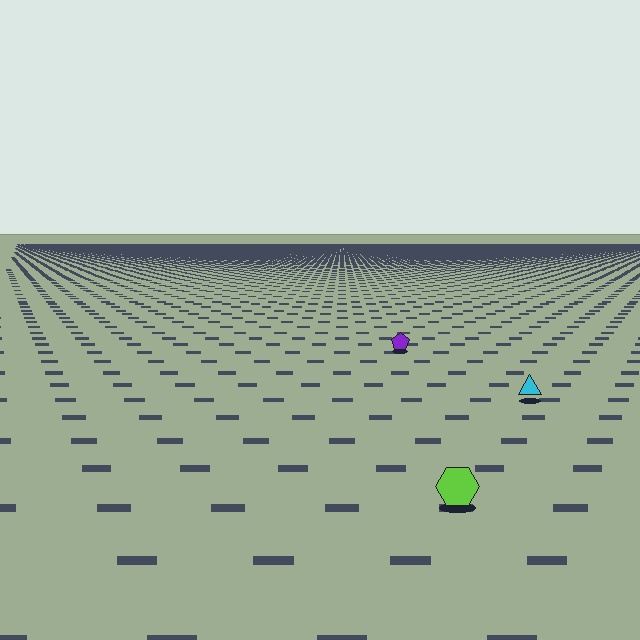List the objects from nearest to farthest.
From nearest to farthest: the lime hexagon, the cyan triangle, the purple pentagon.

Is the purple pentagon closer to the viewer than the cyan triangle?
No. The cyan triangle is closer — you can tell from the texture gradient: the ground texture is coarser near it.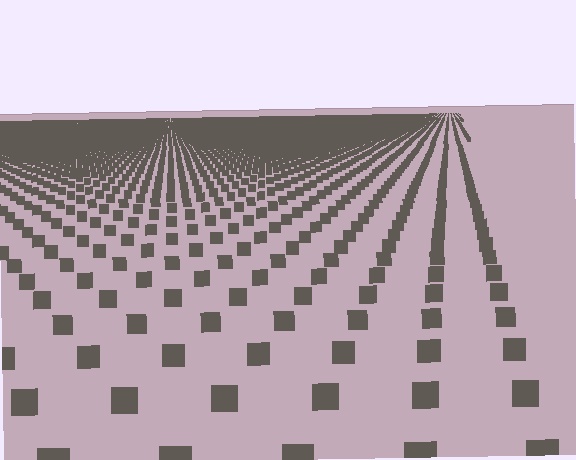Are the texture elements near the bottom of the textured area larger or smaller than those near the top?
Larger. Near the bottom, elements are closer to the viewer and appear at a bigger on-screen size.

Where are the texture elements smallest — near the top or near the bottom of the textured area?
Near the top.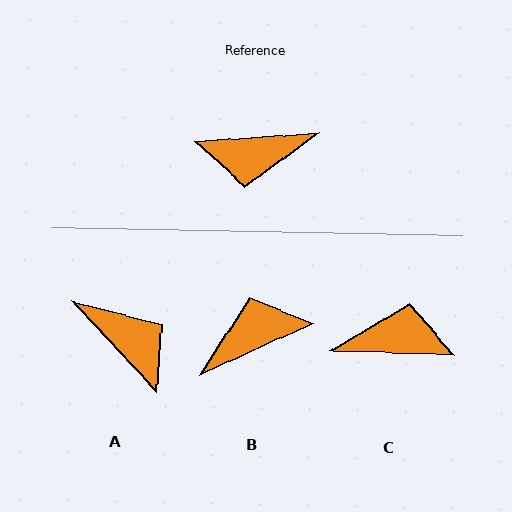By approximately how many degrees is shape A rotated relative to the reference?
Approximately 129 degrees counter-clockwise.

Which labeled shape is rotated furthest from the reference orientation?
C, about 174 degrees away.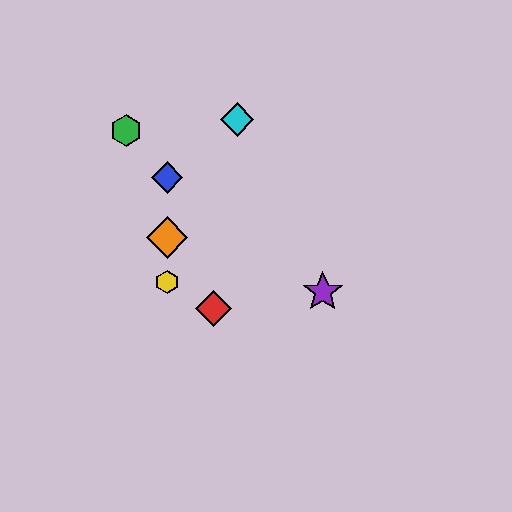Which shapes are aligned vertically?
The blue diamond, the yellow hexagon, the orange diamond are aligned vertically.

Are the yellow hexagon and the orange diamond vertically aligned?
Yes, both are at x≈167.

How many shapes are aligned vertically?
3 shapes (the blue diamond, the yellow hexagon, the orange diamond) are aligned vertically.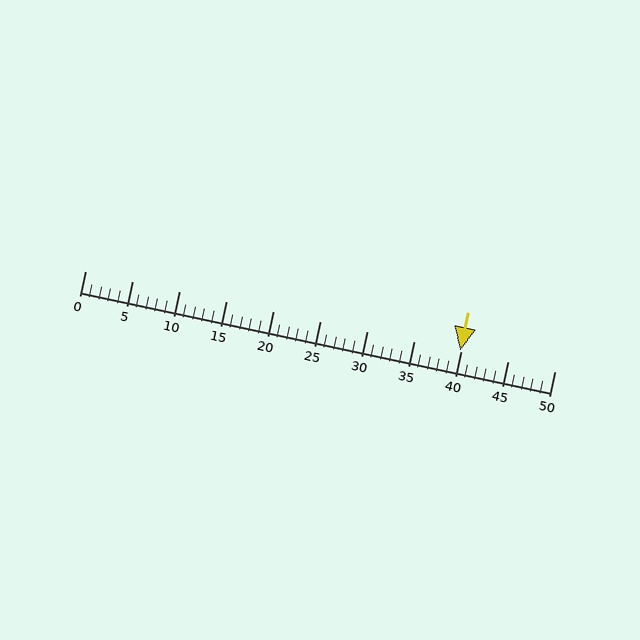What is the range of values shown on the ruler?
The ruler shows values from 0 to 50.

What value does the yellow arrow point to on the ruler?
The yellow arrow points to approximately 40.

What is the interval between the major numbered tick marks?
The major tick marks are spaced 5 units apart.